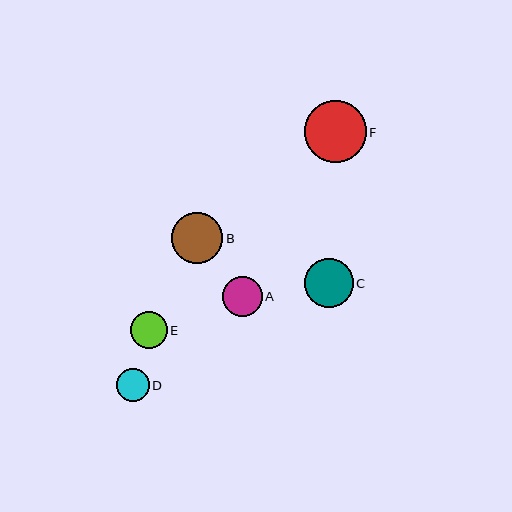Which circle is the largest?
Circle F is the largest with a size of approximately 62 pixels.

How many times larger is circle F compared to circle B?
Circle F is approximately 1.2 times the size of circle B.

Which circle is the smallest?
Circle D is the smallest with a size of approximately 33 pixels.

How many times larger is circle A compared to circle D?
Circle A is approximately 1.2 times the size of circle D.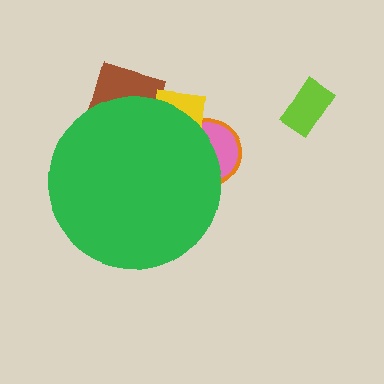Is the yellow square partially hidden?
Yes, the yellow square is partially hidden behind the green circle.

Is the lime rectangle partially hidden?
No, the lime rectangle is fully visible.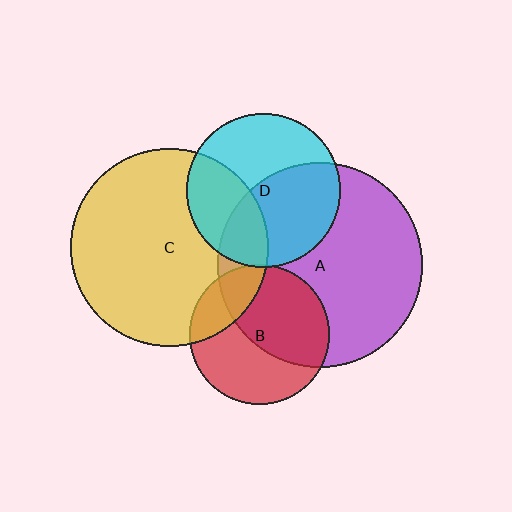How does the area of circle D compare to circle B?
Approximately 1.2 times.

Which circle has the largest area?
Circle A (purple).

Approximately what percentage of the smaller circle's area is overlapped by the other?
Approximately 20%.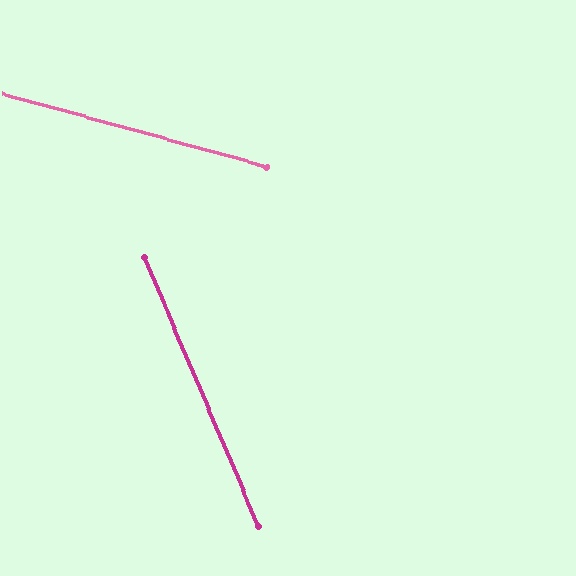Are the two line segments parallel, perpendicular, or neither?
Neither parallel nor perpendicular — they differ by about 52°.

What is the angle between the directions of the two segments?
Approximately 52 degrees.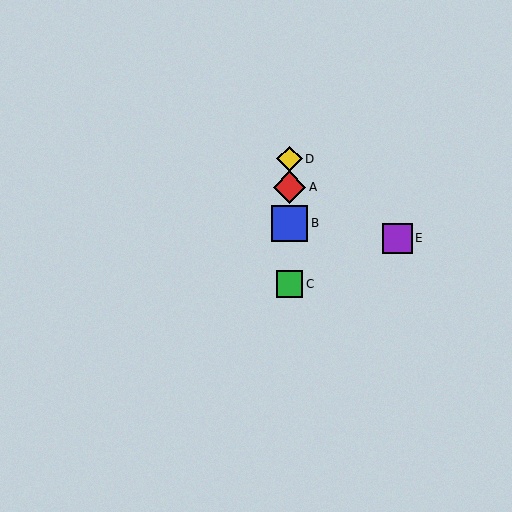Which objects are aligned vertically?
Objects A, B, C, D are aligned vertically.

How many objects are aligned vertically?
4 objects (A, B, C, D) are aligned vertically.